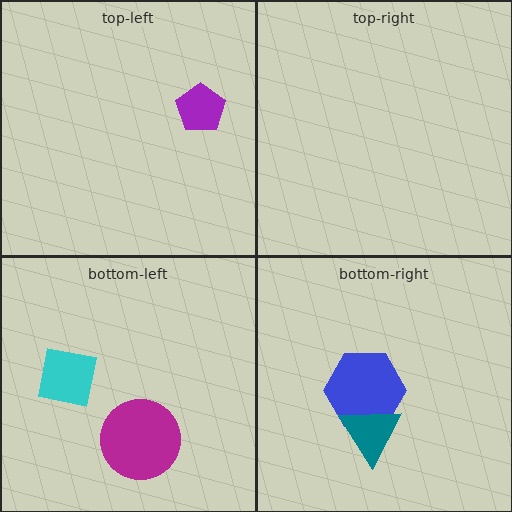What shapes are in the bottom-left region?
The cyan square, the magenta circle.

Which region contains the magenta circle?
The bottom-left region.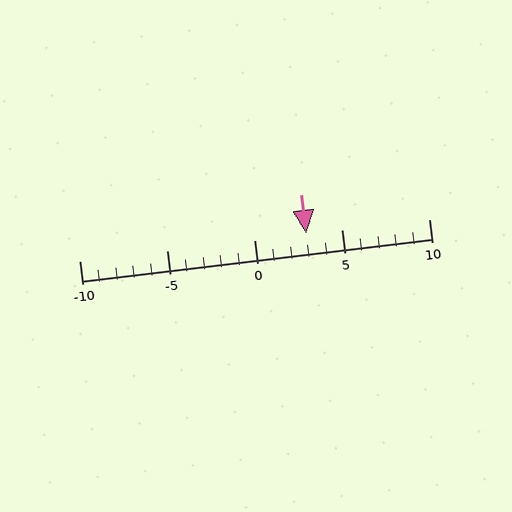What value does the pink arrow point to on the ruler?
The pink arrow points to approximately 3.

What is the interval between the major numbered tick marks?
The major tick marks are spaced 5 units apart.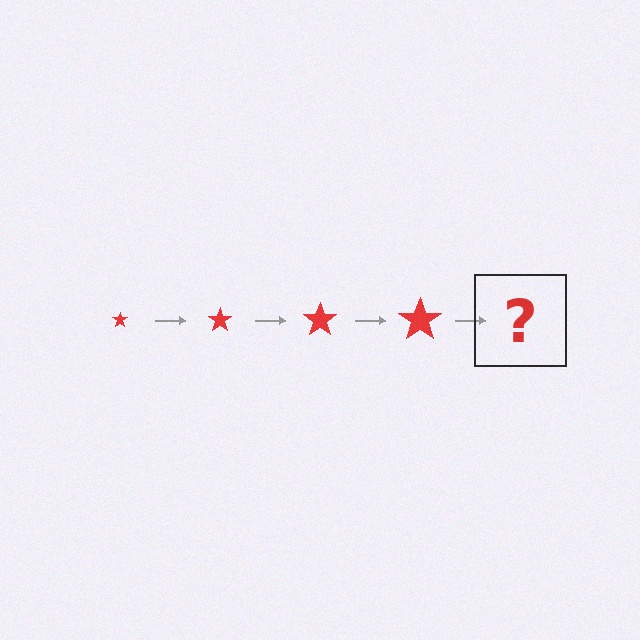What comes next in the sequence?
The next element should be a red star, larger than the previous one.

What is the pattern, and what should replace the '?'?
The pattern is that the star gets progressively larger each step. The '?' should be a red star, larger than the previous one.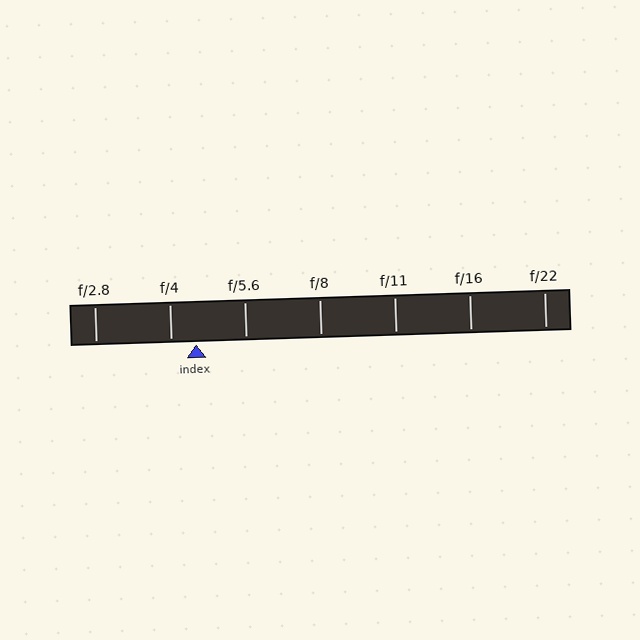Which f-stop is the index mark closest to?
The index mark is closest to f/4.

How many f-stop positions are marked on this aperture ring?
There are 7 f-stop positions marked.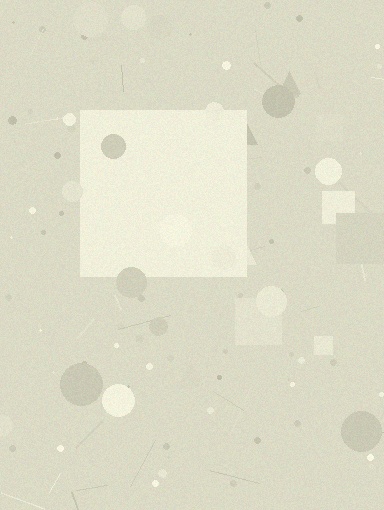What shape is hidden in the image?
A square is hidden in the image.